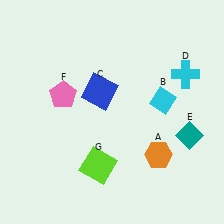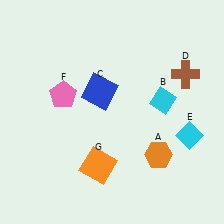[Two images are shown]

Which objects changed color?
D changed from cyan to brown. E changed from teal to cyan. G changed from lime to orange.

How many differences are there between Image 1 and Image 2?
There are 3 differences between the two images.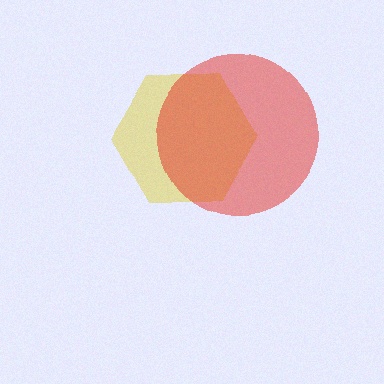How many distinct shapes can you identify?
There are 2 distinct shapes: a yellow hexagon, a red circle.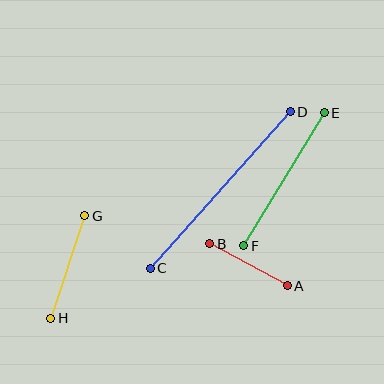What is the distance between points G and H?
The distance is approximately 108 pixels.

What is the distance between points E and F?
The distance is approximately 155 pixels.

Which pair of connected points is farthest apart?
Points C and D are farthest apart.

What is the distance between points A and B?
The distance is approximately 88 pixels.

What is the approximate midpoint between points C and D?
The midpoint is at approximately (220, 190) pixels.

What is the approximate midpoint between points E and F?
The midpoint is at approximately (284, 179) pixels.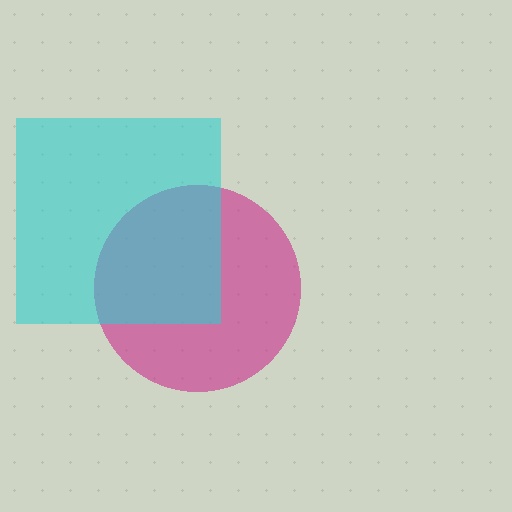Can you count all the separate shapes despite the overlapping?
Yes, there are 2 separate shapes.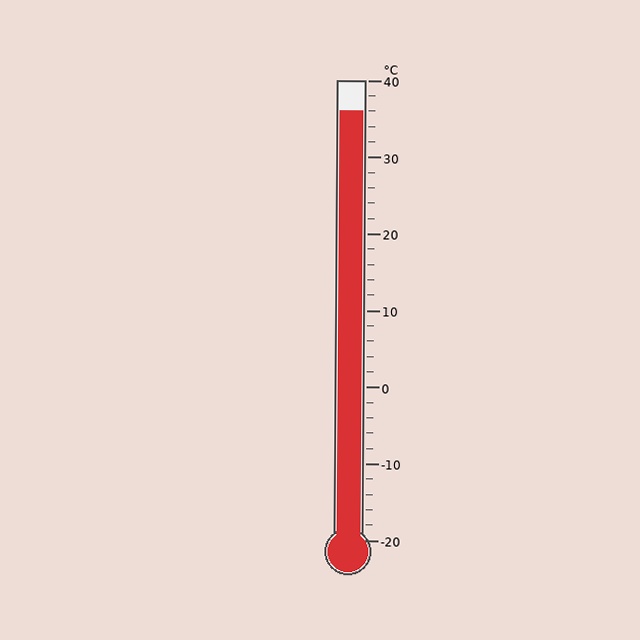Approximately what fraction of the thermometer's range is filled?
The thermometer is filled to approximately 95% of its range.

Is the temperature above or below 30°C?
The temperature is above 30°C.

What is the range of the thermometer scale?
The thermometer scale ranges from -20°C to 40°C.